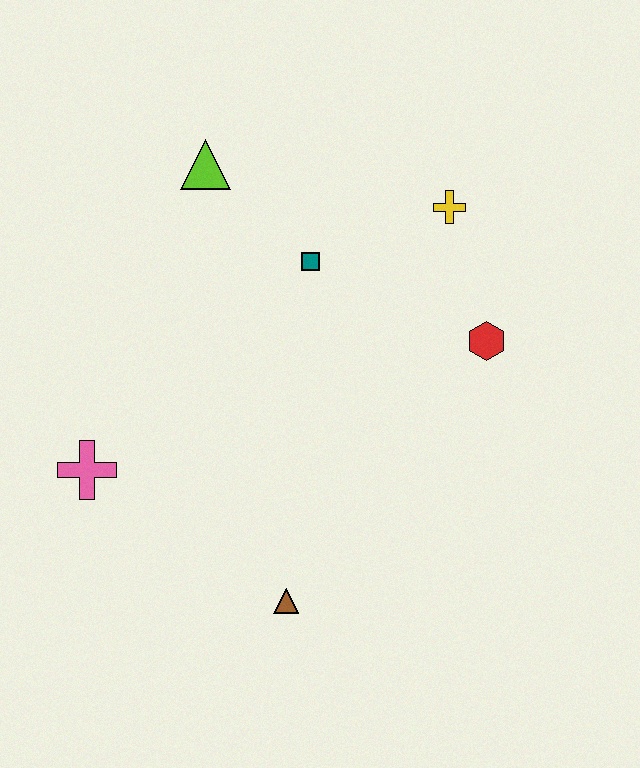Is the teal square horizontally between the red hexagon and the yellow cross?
No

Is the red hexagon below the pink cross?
No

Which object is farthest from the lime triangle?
The brown triangle is farthest from the lime triangle.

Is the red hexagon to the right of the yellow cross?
Yes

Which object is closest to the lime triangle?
The teal square is closest to the lime triangle.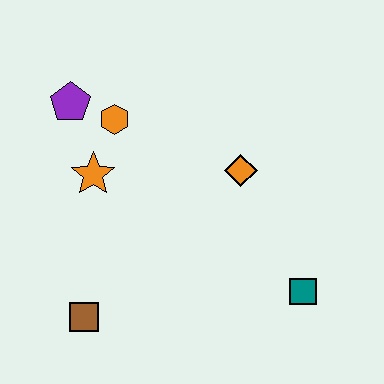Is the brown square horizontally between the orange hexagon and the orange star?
No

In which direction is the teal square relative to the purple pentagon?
The teal square is to the right of the purple pentagon.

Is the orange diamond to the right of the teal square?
No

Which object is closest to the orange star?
The orange hexagon is closest to the orange star.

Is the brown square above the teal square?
No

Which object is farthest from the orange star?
The teal square is farthest from the orange star.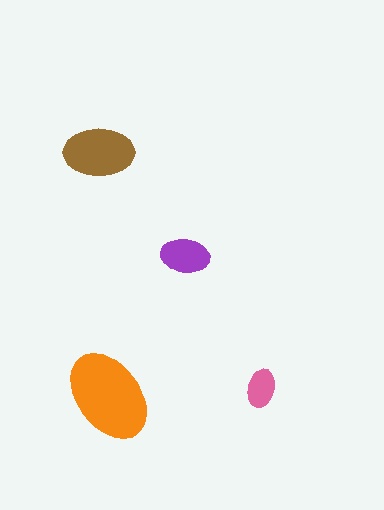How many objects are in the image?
There are 4 objects in the image.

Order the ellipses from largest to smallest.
the orange one, the brown one, the purple one, the pink one.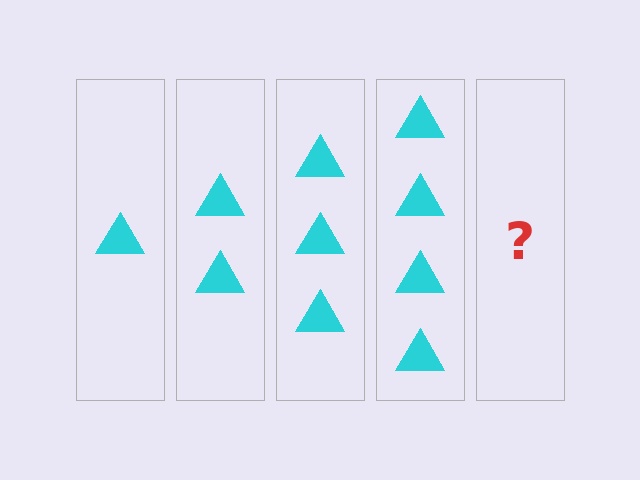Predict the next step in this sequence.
The next step is 5 triangles.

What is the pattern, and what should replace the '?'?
The pattern is that each step adds one more triangle. The '?' should be 5 triangles.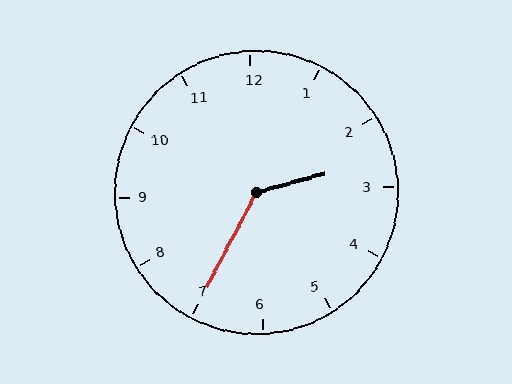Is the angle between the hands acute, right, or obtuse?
It is obtuse.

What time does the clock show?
2:35.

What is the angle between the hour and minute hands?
Approximately 132 degrees.